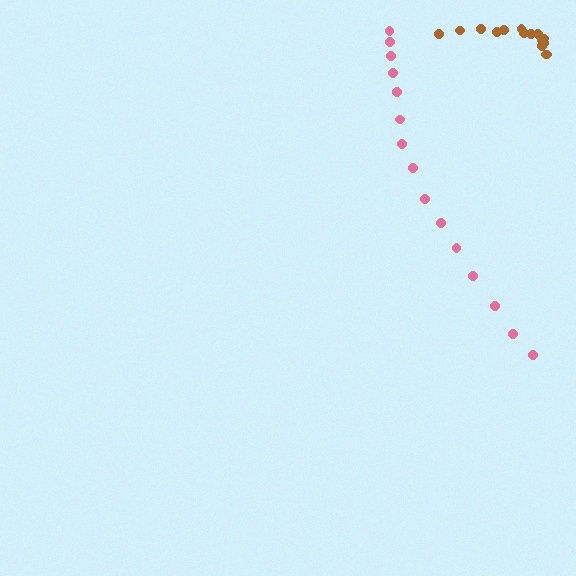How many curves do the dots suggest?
There are 2 distinct paths.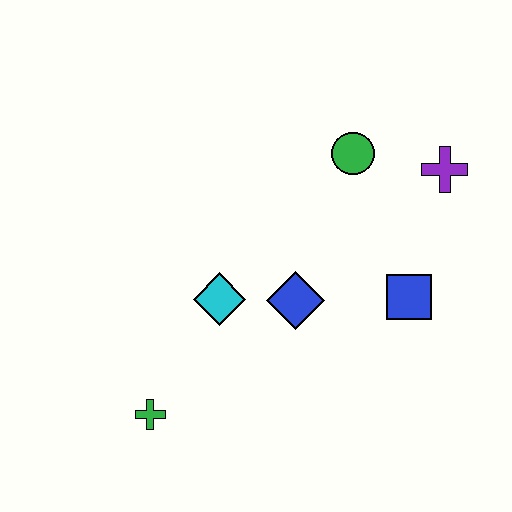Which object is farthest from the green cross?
The purple cross is farthest from the green cross.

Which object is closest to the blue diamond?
The cyan diamond is closest to the blue diamond.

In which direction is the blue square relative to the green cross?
The blue square is to the right of the green cross.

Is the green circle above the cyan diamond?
Yes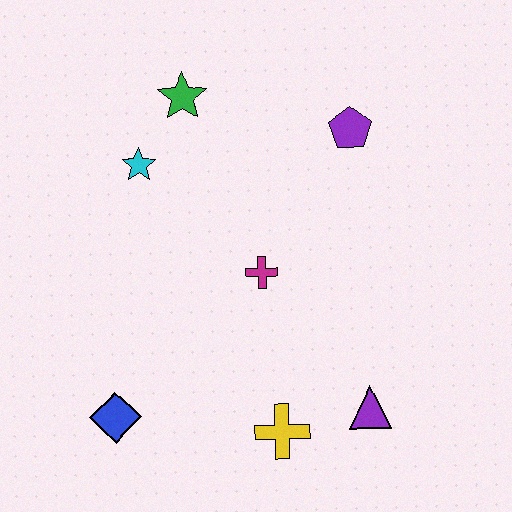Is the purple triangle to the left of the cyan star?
No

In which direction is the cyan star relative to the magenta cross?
The cyan star is to the left of the magenta cross.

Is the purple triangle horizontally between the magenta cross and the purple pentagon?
No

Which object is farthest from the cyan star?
The purple triangle is farthest from the cyan star.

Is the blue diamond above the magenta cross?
No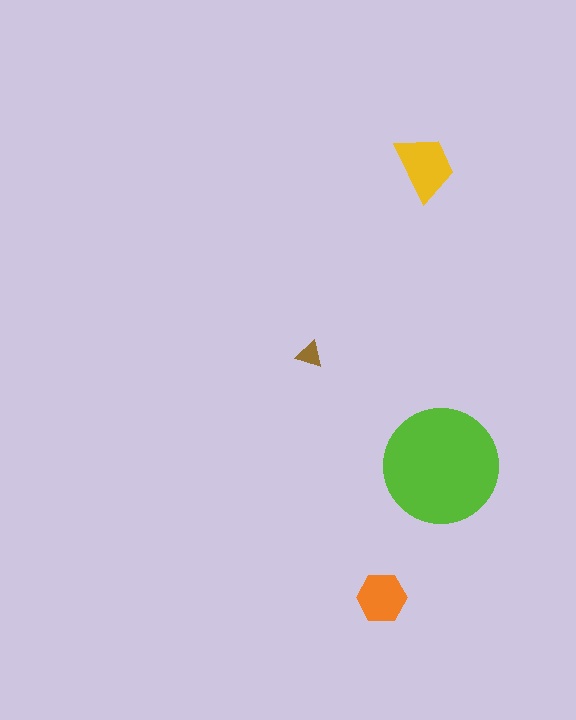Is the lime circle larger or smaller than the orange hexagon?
Larger.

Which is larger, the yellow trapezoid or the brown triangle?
The yellow trapezoid.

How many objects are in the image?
There are 4 objects in the image.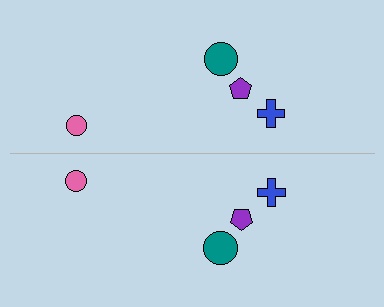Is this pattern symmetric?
Yes, this pattern has bilateral (reflection) symmetry.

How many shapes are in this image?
There are 8 shapes in this image.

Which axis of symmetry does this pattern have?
The pattern has a horizontal axis of symmetry running through the center of the image.